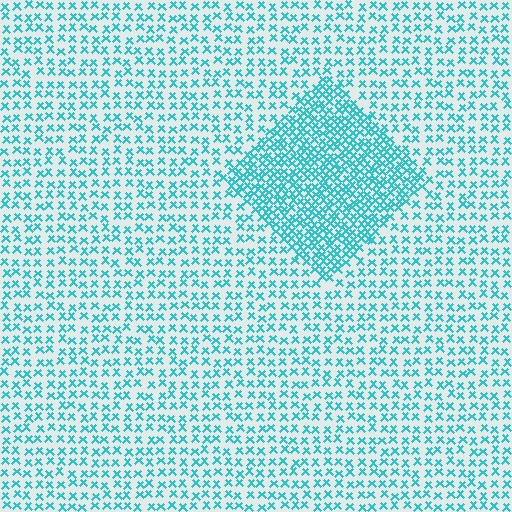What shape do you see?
I see a diamond.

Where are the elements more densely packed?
The elements are more densely packed inside the diamond boundary.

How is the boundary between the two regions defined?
The boundary is defined by a change in element density (approximately 2.1x ratio). All elements are the same color, size, and shape.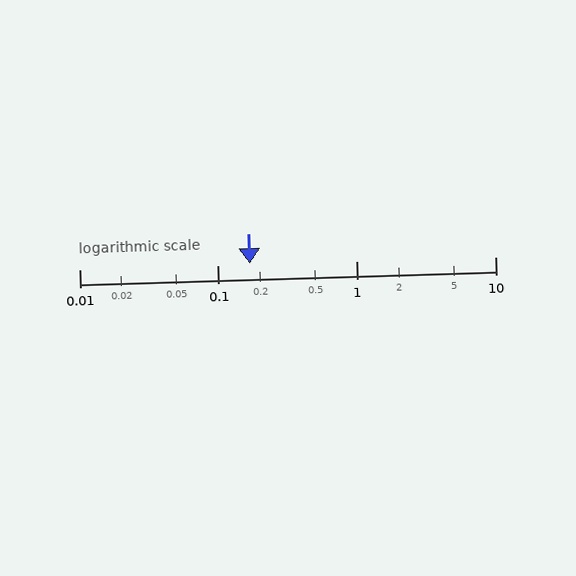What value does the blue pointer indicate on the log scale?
The pointer indicates approximately 0.17.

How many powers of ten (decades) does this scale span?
The scale spans 3 decades, from 0.01 to 10.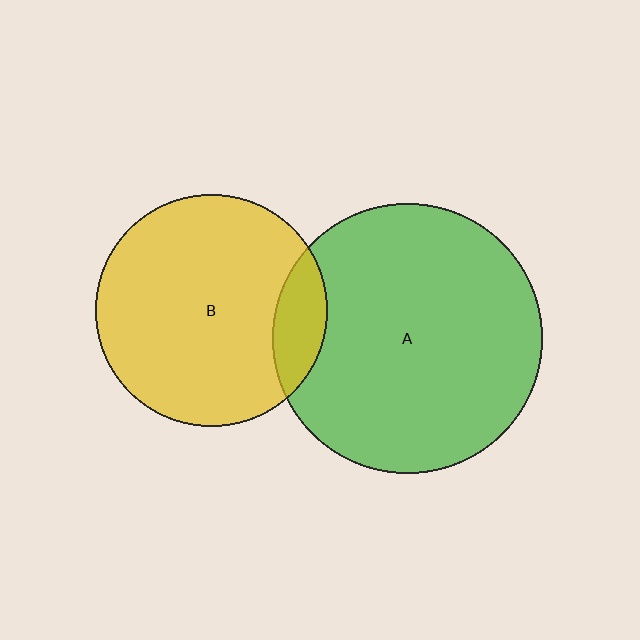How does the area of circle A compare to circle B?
Approximately 1.4 times.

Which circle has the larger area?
Circle A (green).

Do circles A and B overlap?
Yes.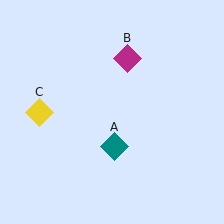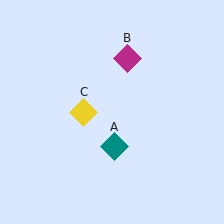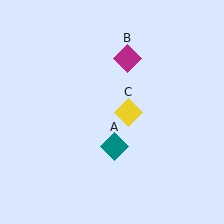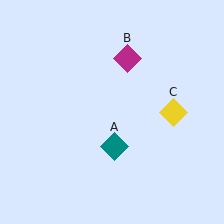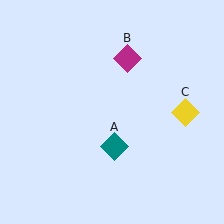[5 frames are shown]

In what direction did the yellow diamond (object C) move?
The yellow diamond (object C) moved right.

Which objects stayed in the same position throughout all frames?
Teal diamond (object A) and magenta diamond (object B) remained stationary.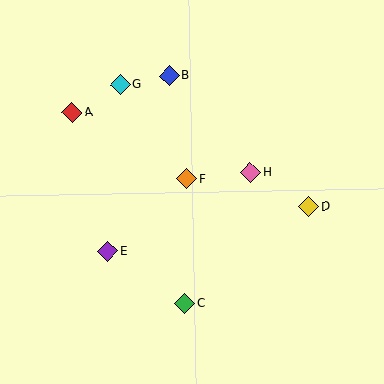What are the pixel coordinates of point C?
Point C is at (185, 303).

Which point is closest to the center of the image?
Point F at (186, 179) is closest to the center.